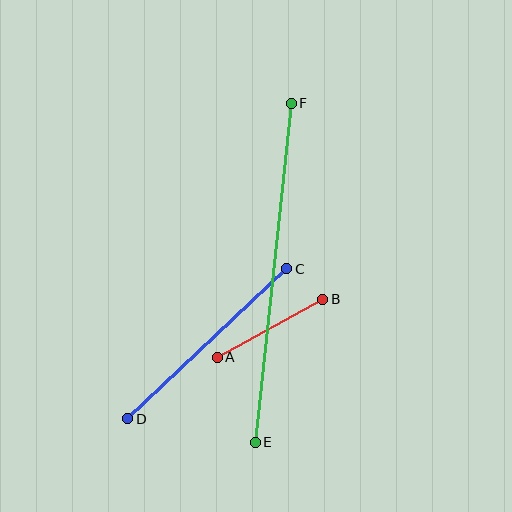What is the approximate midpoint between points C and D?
The midpoint is at approximately (207, 344) pixels.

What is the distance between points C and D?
The distance is approximately 219 pixels.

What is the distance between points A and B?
The distance is approximately 120 pixels.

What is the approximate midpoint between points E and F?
The midpoint is at approximately (273, 273) pixels.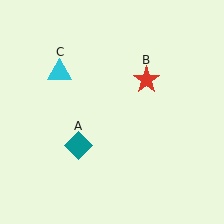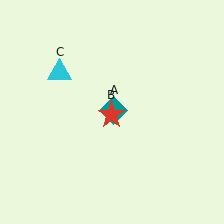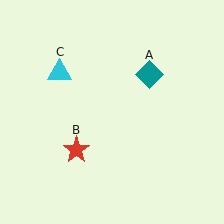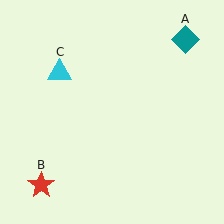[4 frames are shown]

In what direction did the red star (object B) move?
The red star (object B) moved down and to the left.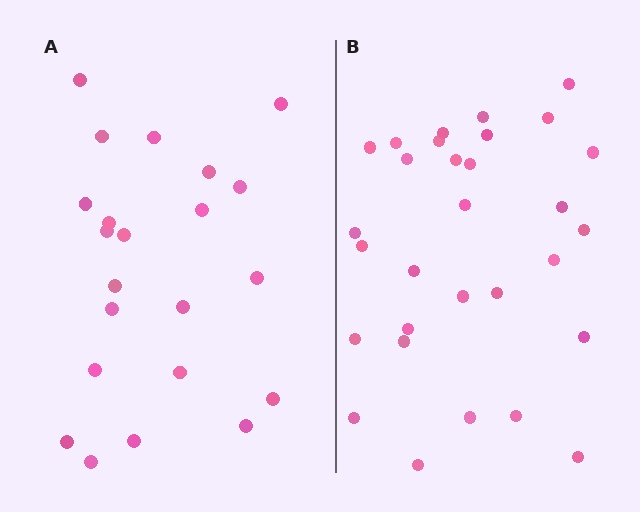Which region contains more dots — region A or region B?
Region B (the right region) has more dots.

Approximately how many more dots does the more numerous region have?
Region B has roughly 8 or so more dots than region A.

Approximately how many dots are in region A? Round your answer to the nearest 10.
About 20 dots. (The exact count is 22, which rounds to 20.)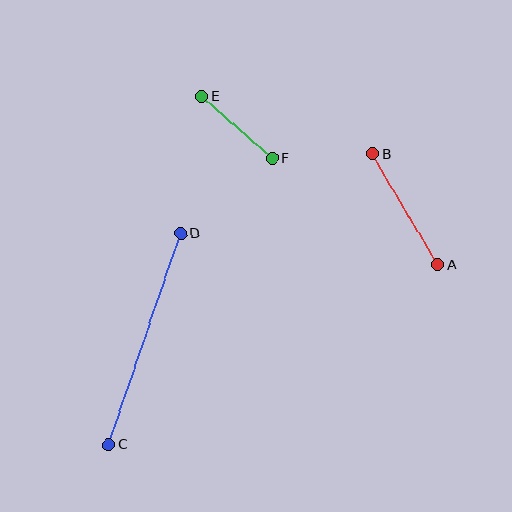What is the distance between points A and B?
The distance is approximately 128 pixels.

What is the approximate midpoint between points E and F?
The midpoint is at approximately (237, 127) pixels.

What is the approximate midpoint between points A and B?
The midpoint is at approximately (405, 209) pixels.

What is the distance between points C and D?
The distance is approximately 223 pixels.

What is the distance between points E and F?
The distance is approximately 94 pixels.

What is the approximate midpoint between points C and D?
The midpoint is at approximately (145, 339) pixels.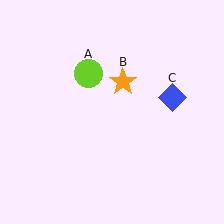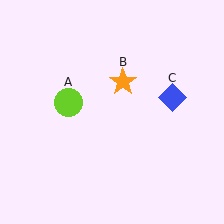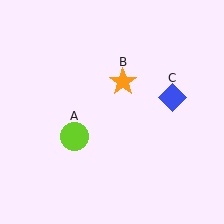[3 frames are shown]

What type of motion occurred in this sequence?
The lime circle (object A) rotated counterclockwise around the center of the scene.